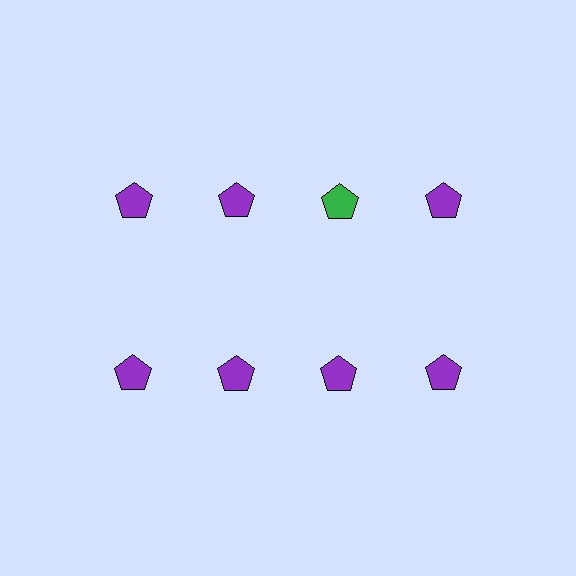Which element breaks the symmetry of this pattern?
The green pentagon in the top row, center column breaks the symmetry. All other shapes are purple pentagons.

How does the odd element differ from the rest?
It has a different color: green instead of purple.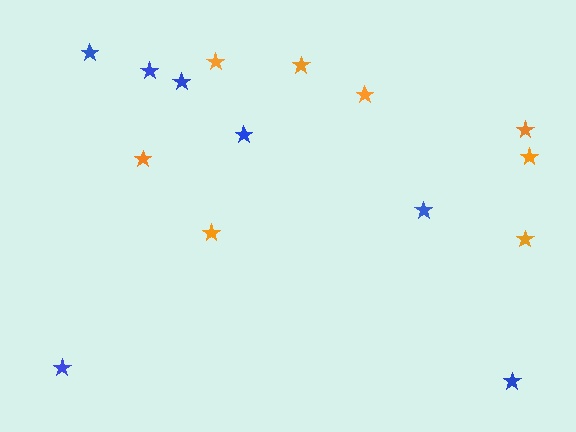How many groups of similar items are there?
There are 2 groups: one group of orange stars (8) and one group of blue stars (7).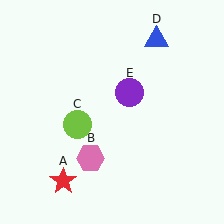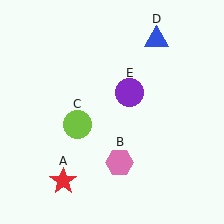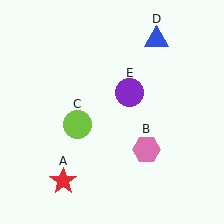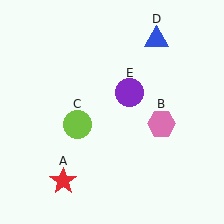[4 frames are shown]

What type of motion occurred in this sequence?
The pink hexagon (object B) rotated counterclockwise around the center of the scene.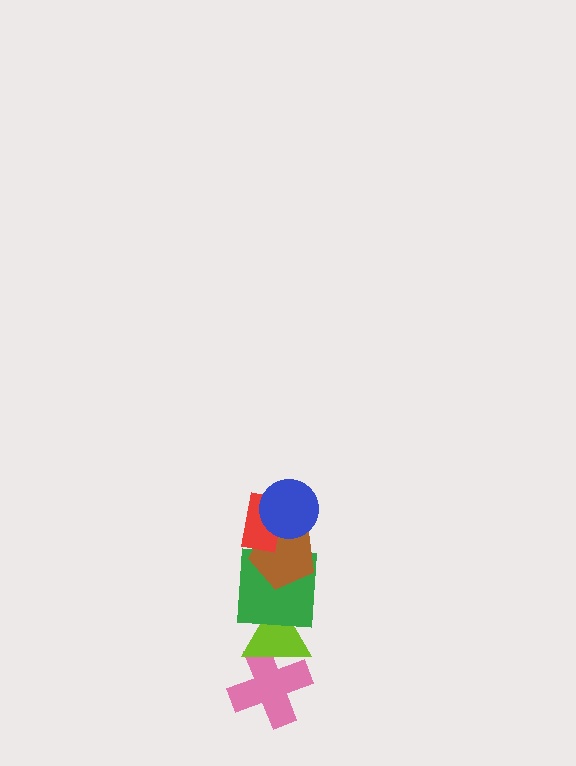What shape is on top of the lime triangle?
The green square is on top of the lime triangle.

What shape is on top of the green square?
The brown pentagon is on top of the green square.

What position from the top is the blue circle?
The blue circle is 1st from the top.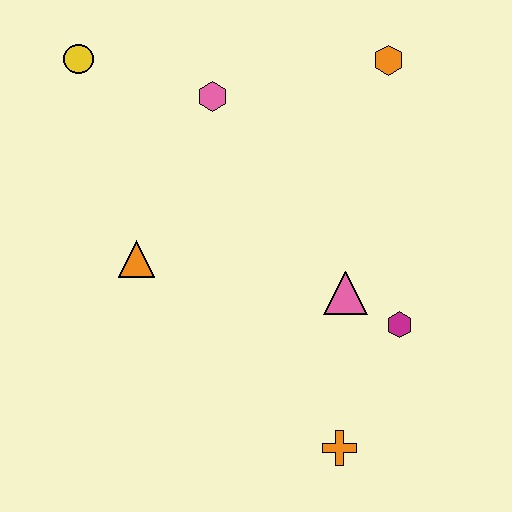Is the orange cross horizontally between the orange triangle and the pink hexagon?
No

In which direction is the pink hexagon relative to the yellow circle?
The pink hexagon is to the right of the yellow circle.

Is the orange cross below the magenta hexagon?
Yes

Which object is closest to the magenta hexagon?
The pink triangle is closest to the magenta hexagon.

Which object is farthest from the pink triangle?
The yellow circle is farthest from the pink triangle.